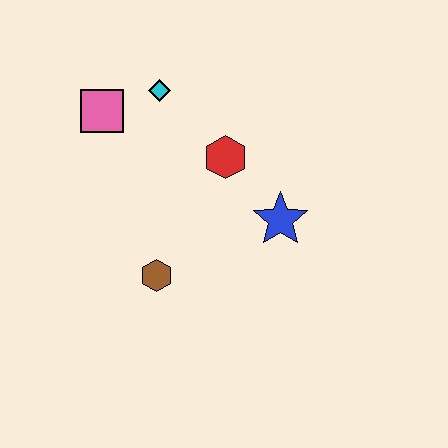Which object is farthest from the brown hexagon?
The cyan diamond is farthest from the brown hexagon.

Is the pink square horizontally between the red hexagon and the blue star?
No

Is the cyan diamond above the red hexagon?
Yes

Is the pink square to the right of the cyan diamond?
No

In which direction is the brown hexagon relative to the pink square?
The brown hexagon is below the pink square.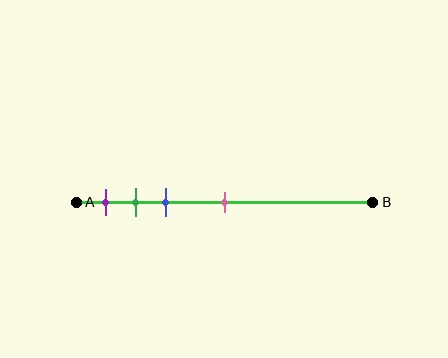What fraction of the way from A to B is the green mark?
The green mark is approximately 20% (0.2) of the way from A to B.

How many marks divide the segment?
There are 4 marks dividing the segment.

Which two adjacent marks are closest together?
The green and blue marks are the closest adjacent pair.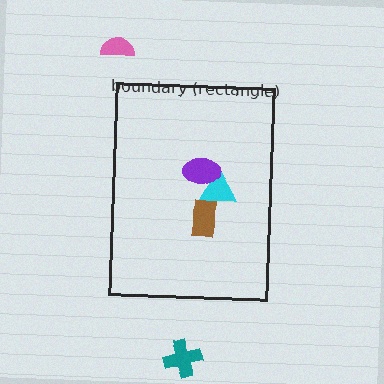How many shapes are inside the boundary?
3 inside, 2 outside.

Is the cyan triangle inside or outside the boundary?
Inside.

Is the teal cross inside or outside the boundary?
Outside.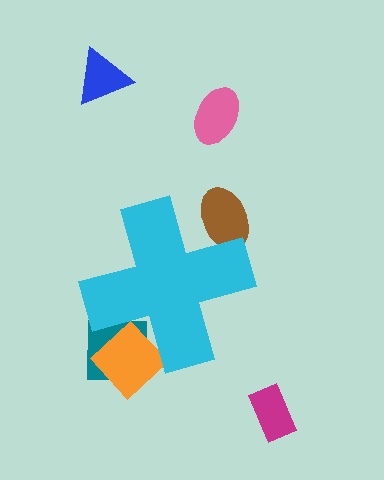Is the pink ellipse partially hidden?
No, the pink ellipse is fully visible.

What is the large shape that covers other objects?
A cyan cross.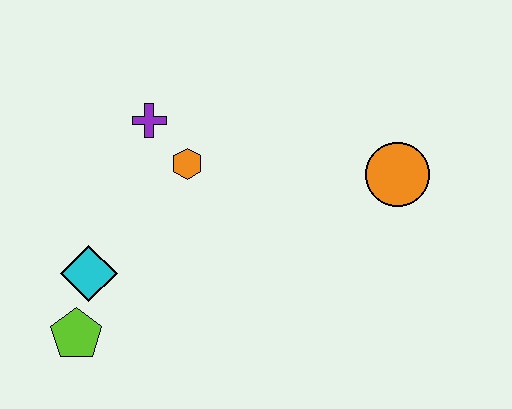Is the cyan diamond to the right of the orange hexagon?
No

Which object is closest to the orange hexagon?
The purple cross is closest to the orange hexagon.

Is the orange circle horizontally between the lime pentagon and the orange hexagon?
No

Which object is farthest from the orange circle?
The lime pentagon is farthest from the orange circle.